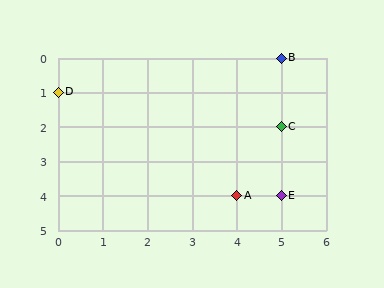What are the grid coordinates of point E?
Point E is at grid coordinates (5, 4).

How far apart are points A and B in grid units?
Points A and B are 1 column and 4 rows apart (about 4.1 grid units diagonally).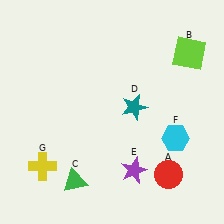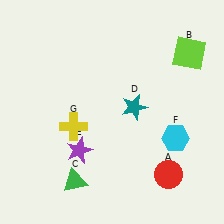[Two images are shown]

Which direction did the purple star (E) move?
The purple star (E) moved left.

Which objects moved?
The objects that moved are: the purple star (E), the yellow cross (G).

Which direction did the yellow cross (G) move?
The yellow cross (G) moved up.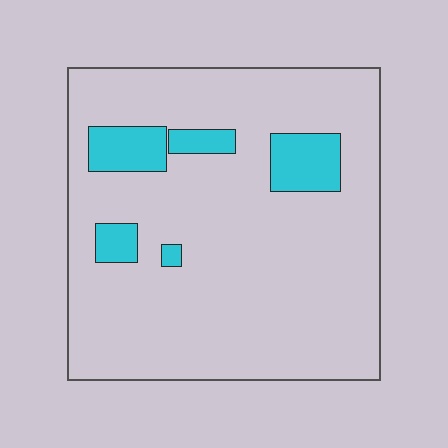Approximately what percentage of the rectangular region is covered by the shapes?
Approximately 10%.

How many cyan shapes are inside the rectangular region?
5.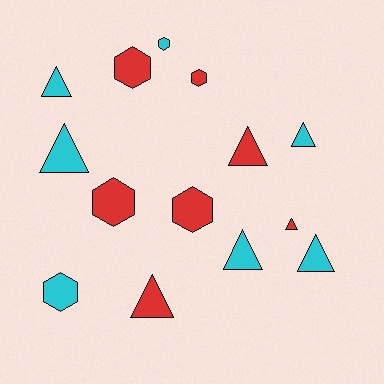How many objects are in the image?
There are 14 objects.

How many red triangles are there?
There are 3 red triangles.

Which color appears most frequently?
Cyan, with 7 objects.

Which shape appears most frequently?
Triangle, with 8 objects.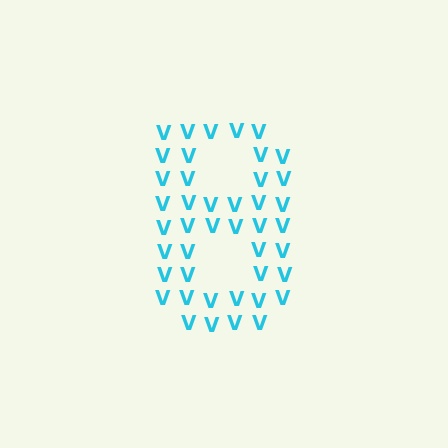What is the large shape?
The large shape is the digit 8.